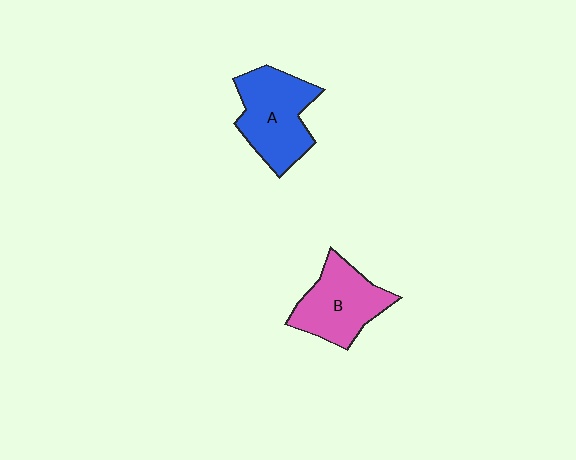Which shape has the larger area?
Shape A (blue).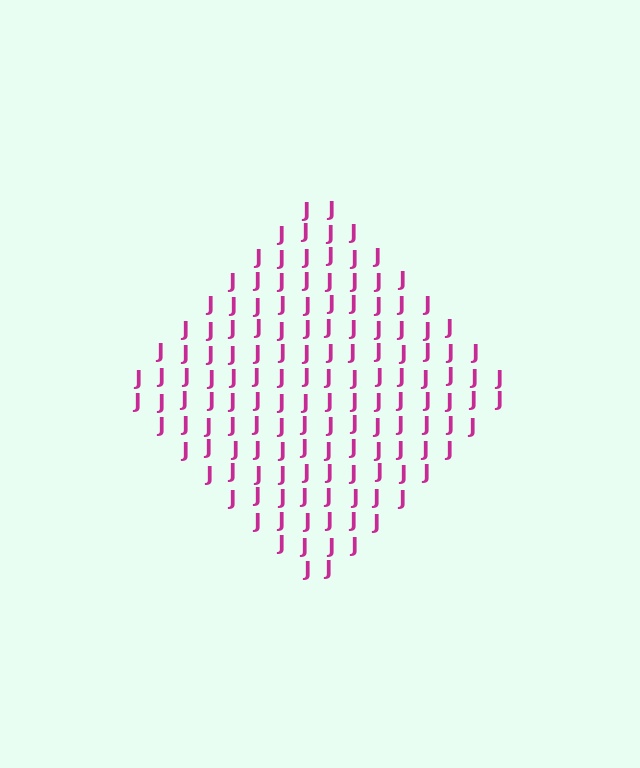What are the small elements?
The small elements are letter J's.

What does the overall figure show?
The overall figure shows a diamond.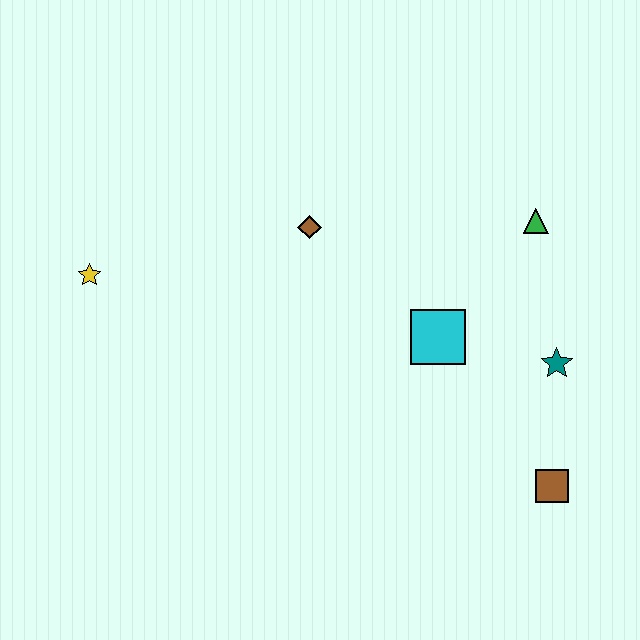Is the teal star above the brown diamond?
No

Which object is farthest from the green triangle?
The yellow star is farthest from the green triangle.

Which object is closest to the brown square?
The teal star is closest to the brown square.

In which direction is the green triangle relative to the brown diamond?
The green triangle is to the right of the brown diamond.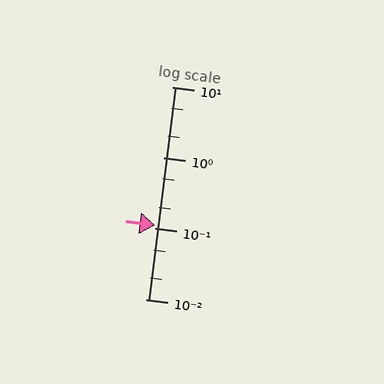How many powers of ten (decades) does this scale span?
The scale spans 3 decades, from 0.01 to 10.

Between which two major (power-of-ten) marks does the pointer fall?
The pointer is between 0.1 and 1.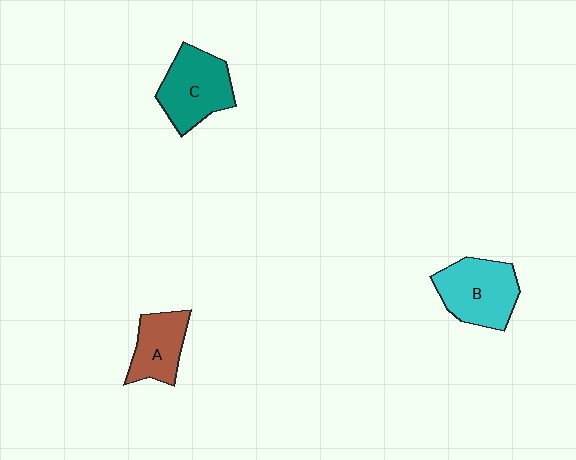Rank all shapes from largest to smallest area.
From largest to smallest: B (cyan), C (teal), A (brown).